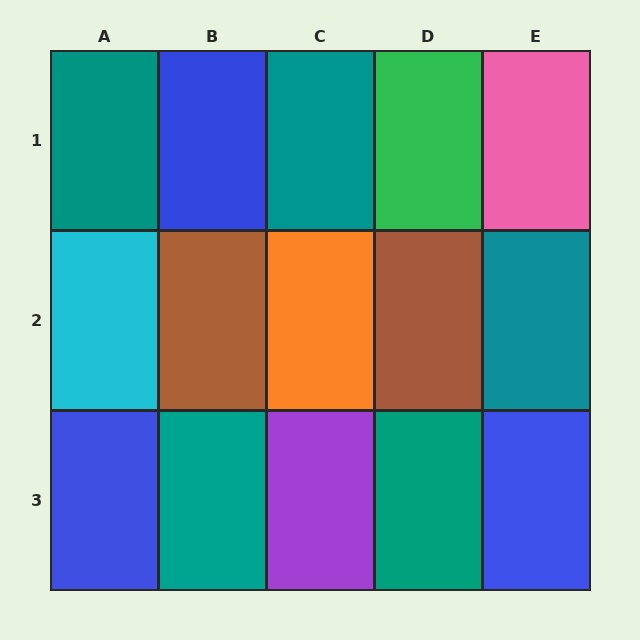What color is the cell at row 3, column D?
Teal.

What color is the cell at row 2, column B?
Brown.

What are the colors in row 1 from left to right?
Teal, blue, teal, green, pink.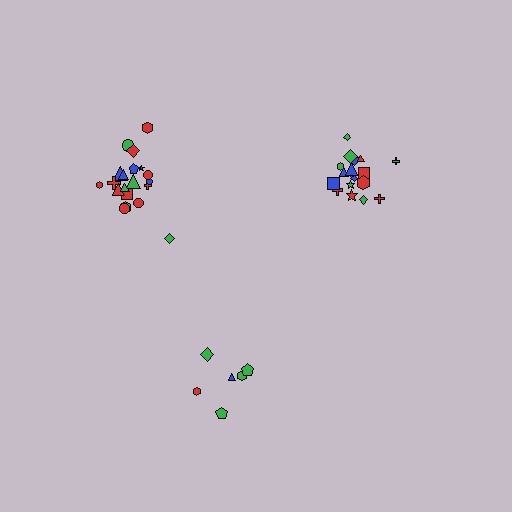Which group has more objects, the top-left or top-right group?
The top-left group.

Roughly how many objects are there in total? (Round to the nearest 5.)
Roughly 45 objects in total.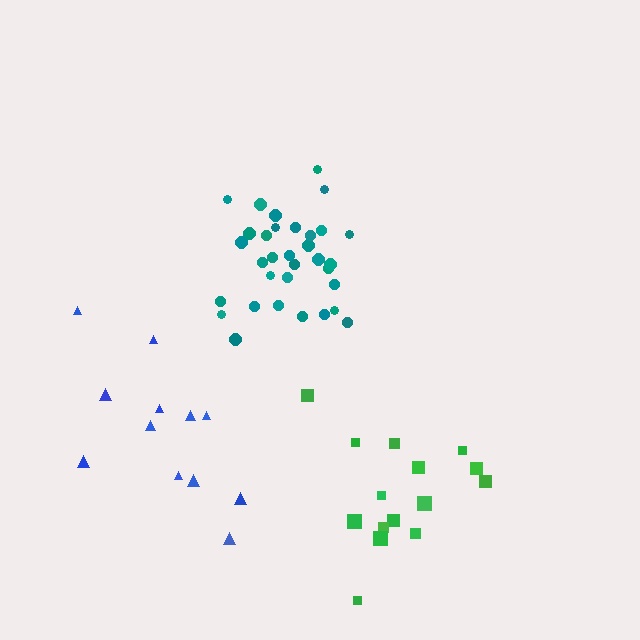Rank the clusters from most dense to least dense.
teal, green, blue.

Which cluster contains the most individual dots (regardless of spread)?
Teal (33).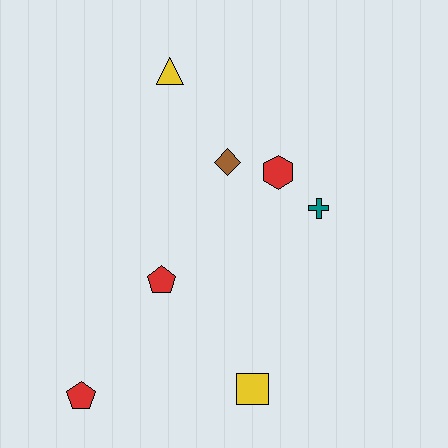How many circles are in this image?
There are no circles.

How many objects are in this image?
There are 7 objects.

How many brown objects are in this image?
There is 1 brown object.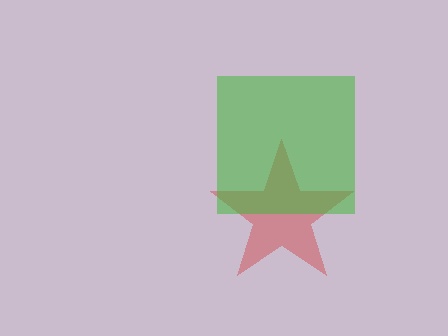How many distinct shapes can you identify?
There are 2 distinct shapes: a red star, a green square.